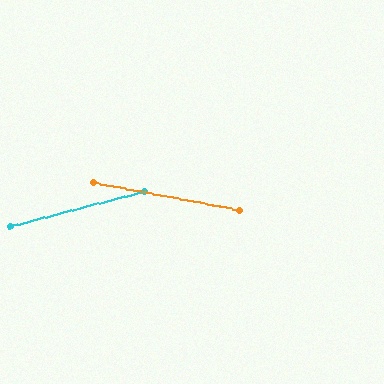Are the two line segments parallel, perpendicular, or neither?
Neither parallel nor perpendicular — they differ by about 26°.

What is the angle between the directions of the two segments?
Approximately 26 degrees.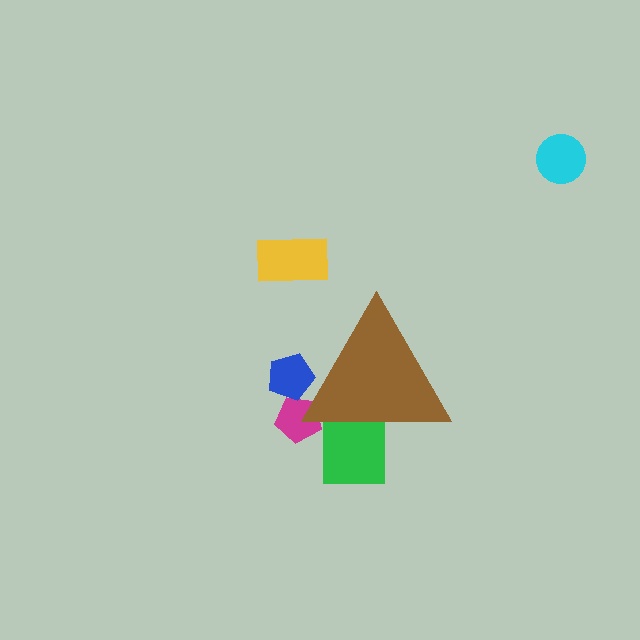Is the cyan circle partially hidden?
No, the cyan circle is fully visible.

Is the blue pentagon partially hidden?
Yes, the blue pentagon is partially hidden behind the brown triangle.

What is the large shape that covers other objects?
A brown triangle.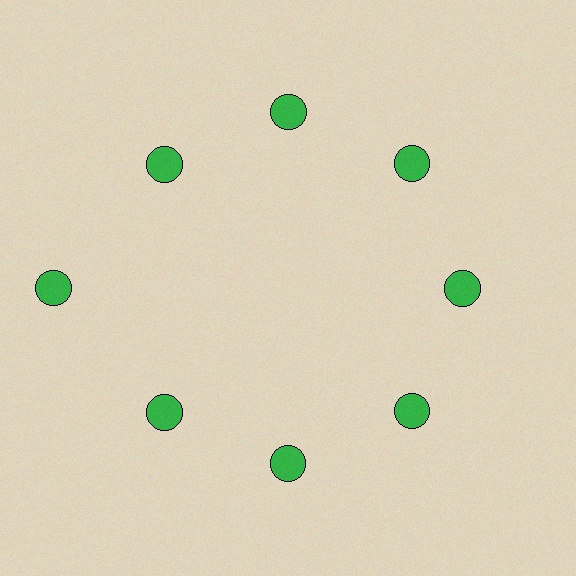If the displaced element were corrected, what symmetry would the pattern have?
It would have 8-fold rotational symmetry — the pattern would map onto itself every 45 degrees.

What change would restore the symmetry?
The symmetry would be restored by moving it inward, back onto the ring so that all 8 circles sit at equal angles and equal distance from the center.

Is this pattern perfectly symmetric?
No. The 8 green circles are arranged in a ring, but one element near the 9 o'clock position is pushed outward from the center, breaking the 8-fold rotational symmetry.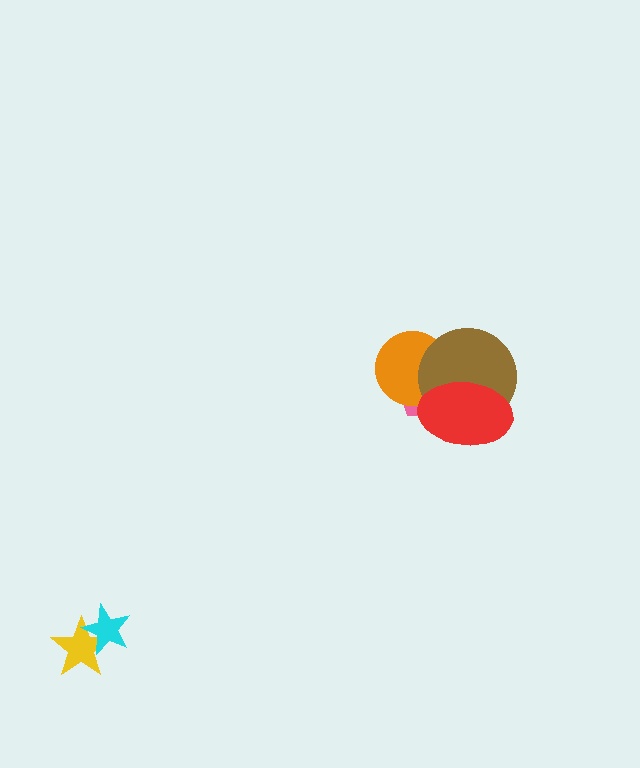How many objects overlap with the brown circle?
3 objects overlap with the brown circle.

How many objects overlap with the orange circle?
3 objects overlap with the orange circle.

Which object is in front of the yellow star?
The cyan star is in front of the yellow star.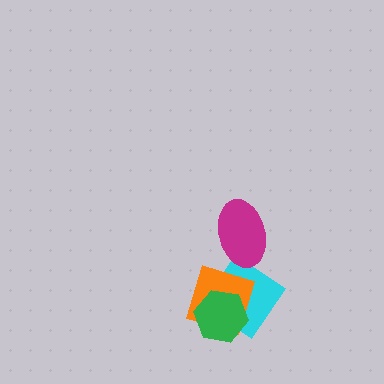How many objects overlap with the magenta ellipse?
0 objects overlap with the magenta ellipse.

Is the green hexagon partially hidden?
No, no other shape covers it.